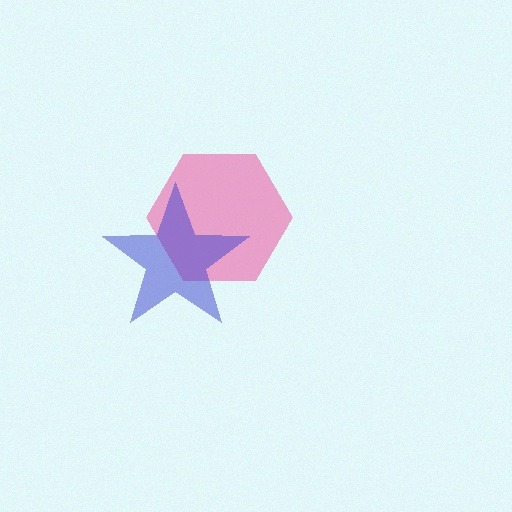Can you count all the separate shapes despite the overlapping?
Yes, there are 2 separate shapes.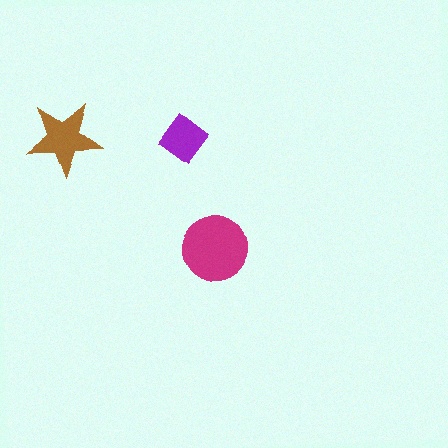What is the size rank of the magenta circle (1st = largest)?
1st.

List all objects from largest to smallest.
The magenta circle, the brown star, the purple diamond.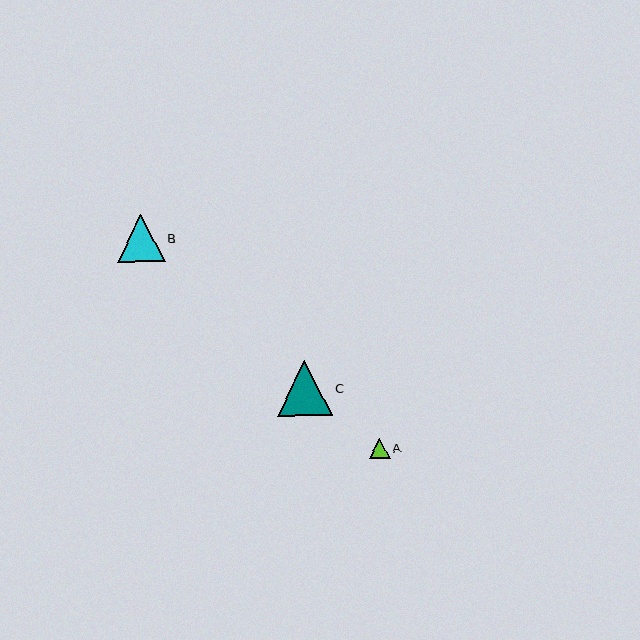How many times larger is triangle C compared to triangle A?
Triangle C is approximately 2.7 times the size of triangle A.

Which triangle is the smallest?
Triangle A is the smallest with a size of approximately 21 pixels.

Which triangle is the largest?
Triangle C is the largest with a size of approximately 55 pixels.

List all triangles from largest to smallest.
From largest to smallest: C, B, A.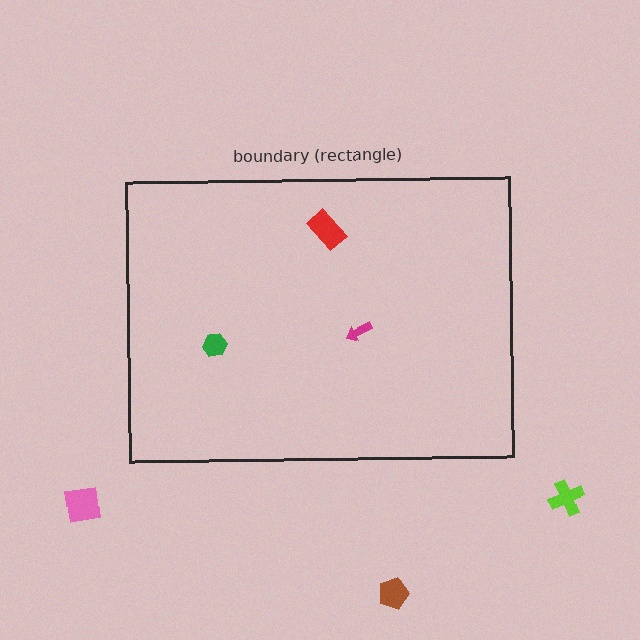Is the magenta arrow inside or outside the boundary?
Inside.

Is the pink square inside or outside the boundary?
Outside.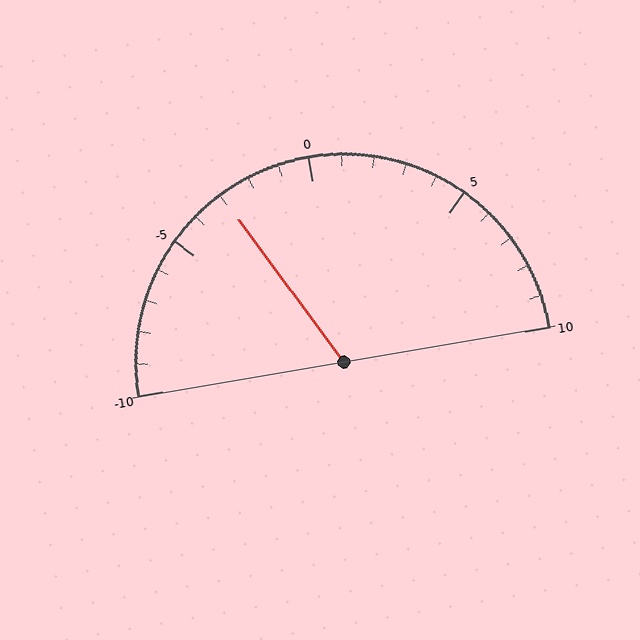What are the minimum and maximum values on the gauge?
The gauge ranges from -10 to 10.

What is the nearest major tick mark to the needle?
The nearest major tick mark is -5.